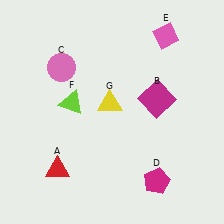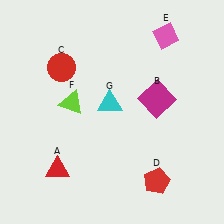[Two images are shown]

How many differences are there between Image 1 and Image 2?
There are 3 differences between the two images.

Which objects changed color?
C changed from pink to red. D changed from magenta to red. G changed from yellow to cyan.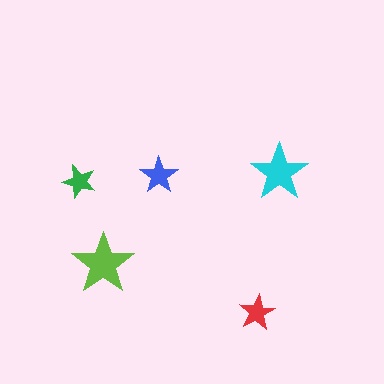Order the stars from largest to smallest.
the lime one, the cyan one, the blue one, the red one, the green one.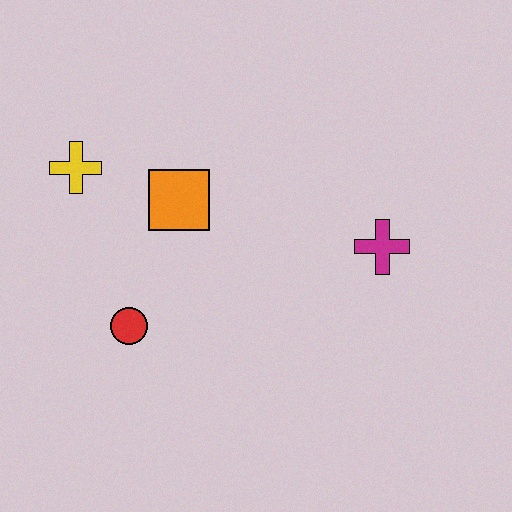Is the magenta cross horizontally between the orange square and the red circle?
No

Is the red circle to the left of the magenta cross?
Yes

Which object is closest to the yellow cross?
The orange square is closest to the yellow cross.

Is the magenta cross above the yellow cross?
No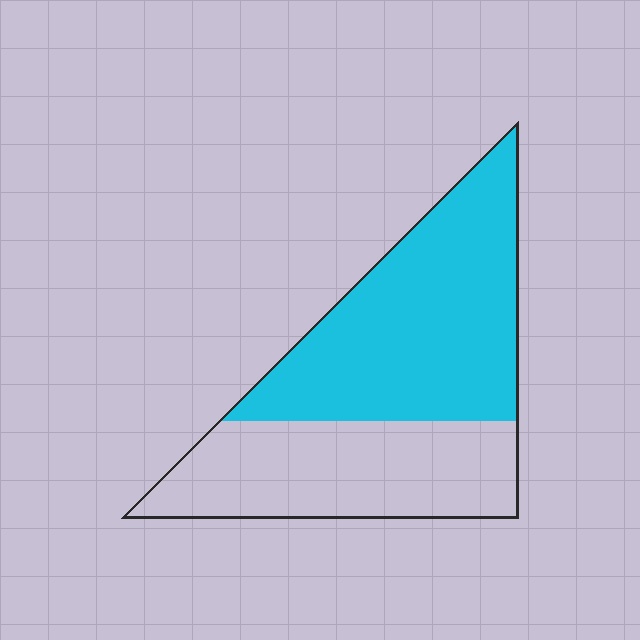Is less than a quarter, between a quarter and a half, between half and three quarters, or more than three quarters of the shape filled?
Between half and three quarters.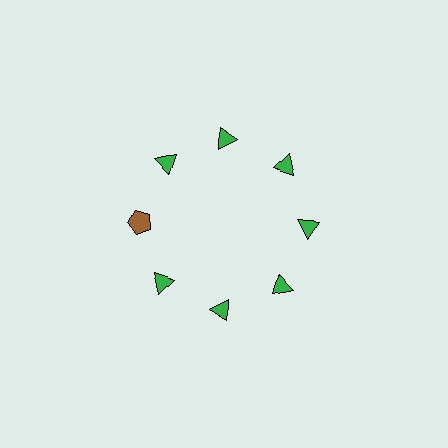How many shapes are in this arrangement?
There are 8 shapes arranged in a ring pattern.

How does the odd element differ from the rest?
It differs in both color (brown instead of green) and shape (pentagon instead of triangle).